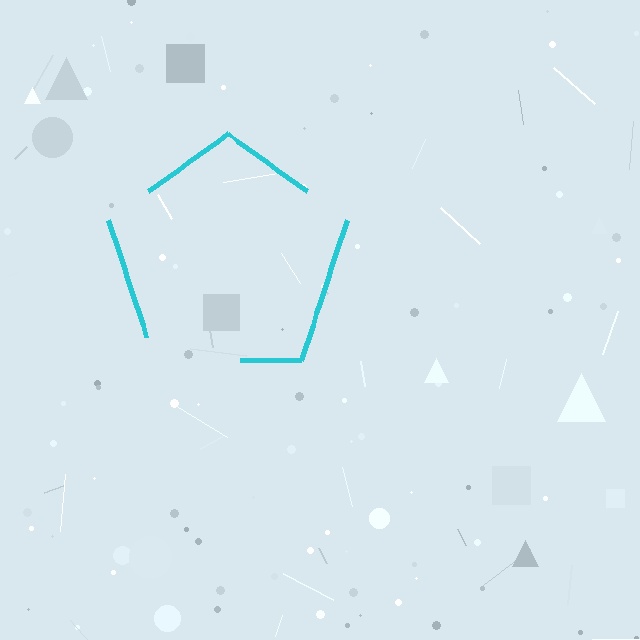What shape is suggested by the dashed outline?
The dashed outline suggests a pentagon.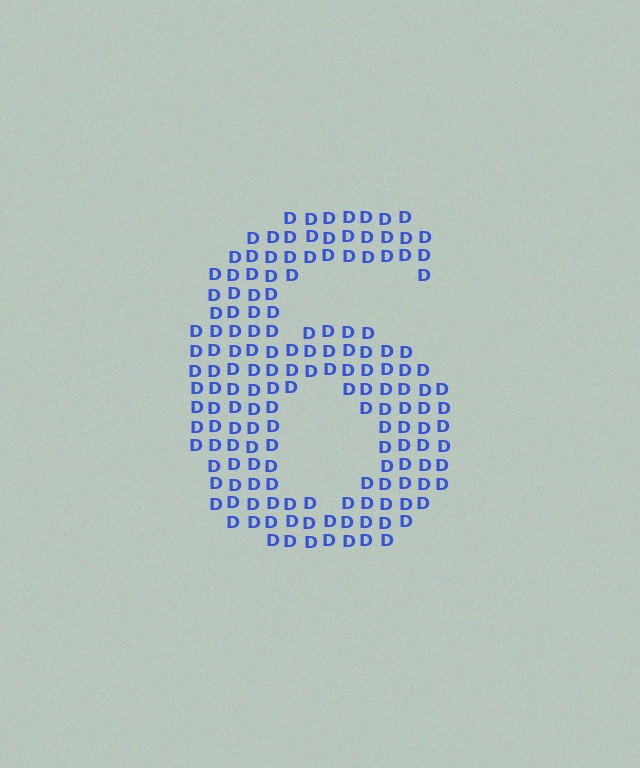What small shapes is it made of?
It is made of small letter D's.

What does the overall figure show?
The overall figure shows the digit 6.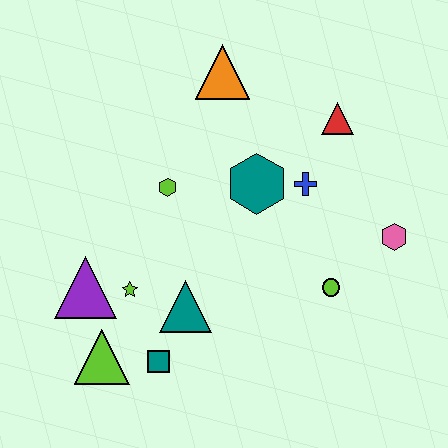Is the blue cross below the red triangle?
Yes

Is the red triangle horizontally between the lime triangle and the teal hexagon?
No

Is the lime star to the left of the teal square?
Yes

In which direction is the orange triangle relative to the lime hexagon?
The orange triangle is above the lime hexagon.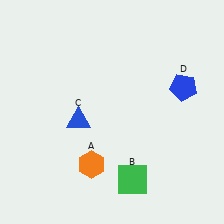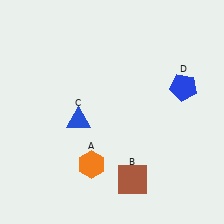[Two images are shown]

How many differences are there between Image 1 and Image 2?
There is 1 difference between the two images.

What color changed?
The square (B) changed from green in Image 1 to brown in Image 2.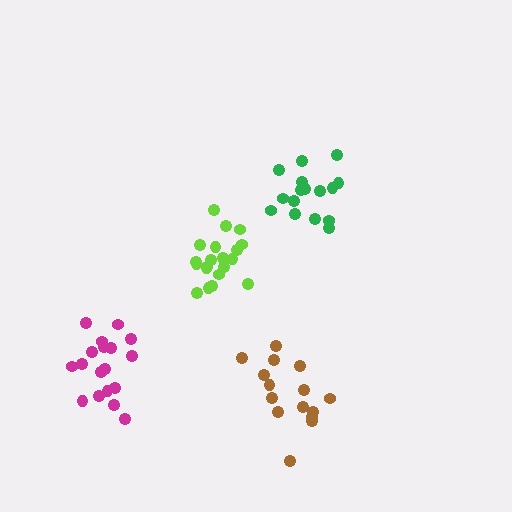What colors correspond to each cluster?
The clusters are colored: magenta, lime, green, brown.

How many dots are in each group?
Group 1: 18 dots, Group 2: 20 dots, Group 3: 16 dots, Group 4: 15 dots (69 total).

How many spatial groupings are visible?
There are 4 spatial groupings.